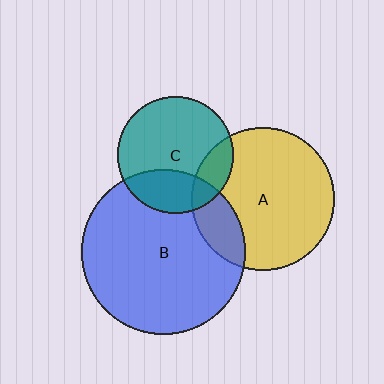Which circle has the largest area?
Circle B (blue).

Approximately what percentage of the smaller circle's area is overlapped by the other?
Approximately 20%.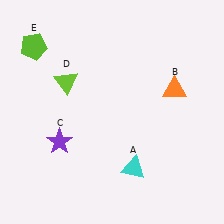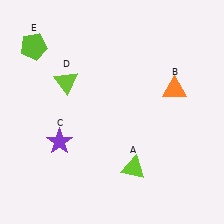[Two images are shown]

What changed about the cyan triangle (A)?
In Image 1, A is cyan. In Image 2, it changed to lime.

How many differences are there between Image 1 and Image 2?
There is 1 difference between the two images.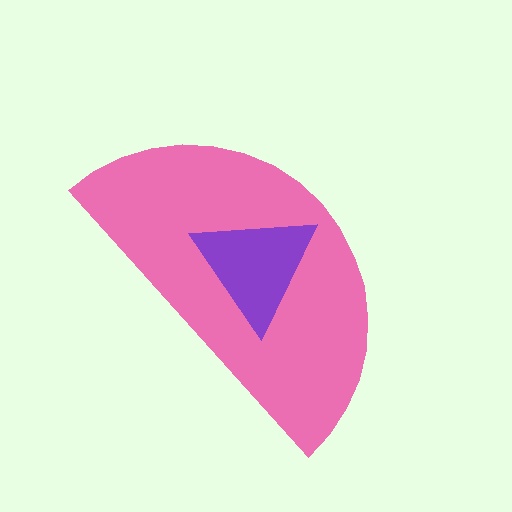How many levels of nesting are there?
2.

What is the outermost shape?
The pink semicircle.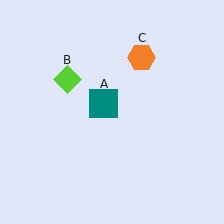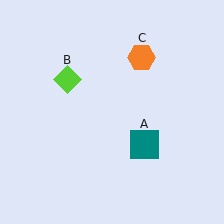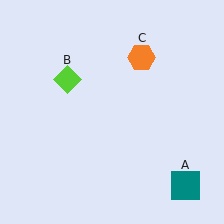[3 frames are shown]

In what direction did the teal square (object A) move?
The teal square (object A) moved down and to the right.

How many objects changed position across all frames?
1 object changed position: teal square (object A).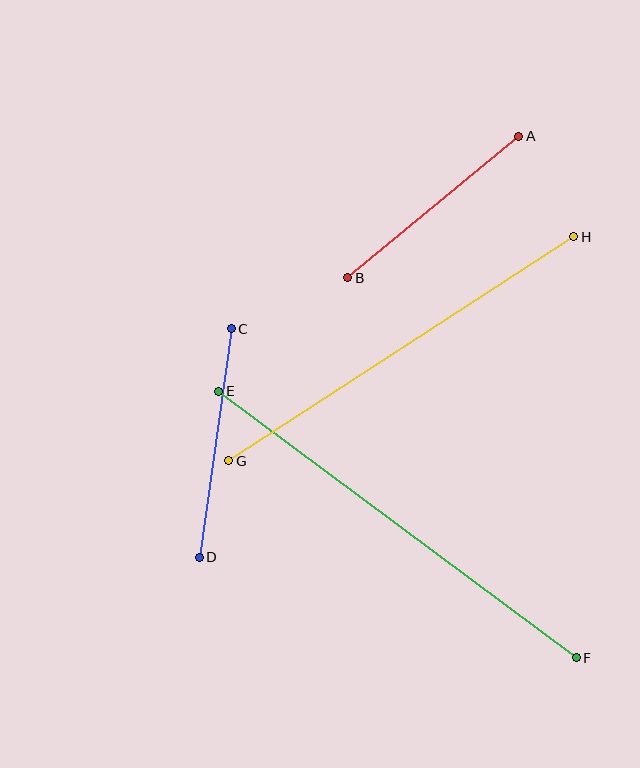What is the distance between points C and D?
The distance is approximately 231 pixels.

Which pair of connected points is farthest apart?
Points E and F are farthest apart.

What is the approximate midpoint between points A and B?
The midpoint is at approximately (433, 207) pixels.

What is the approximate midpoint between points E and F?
The midpoint is at approximately (398, 524) pixels.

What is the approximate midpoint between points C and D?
The midpoint is at approximately (215, 443) pixels.